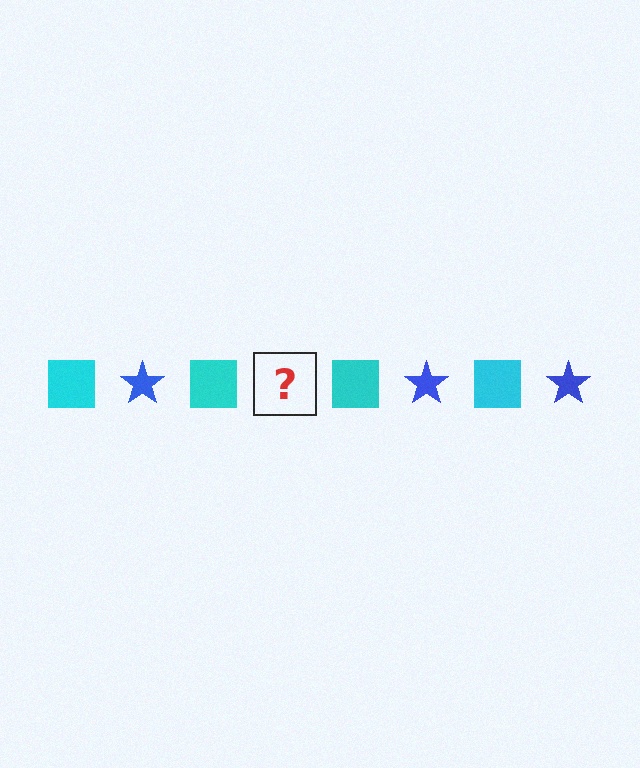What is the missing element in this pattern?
The missing element is a blue star.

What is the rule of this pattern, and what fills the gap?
The rule is that the pattern alternates between cyan square and blue star. The gap should be filled with a blue star.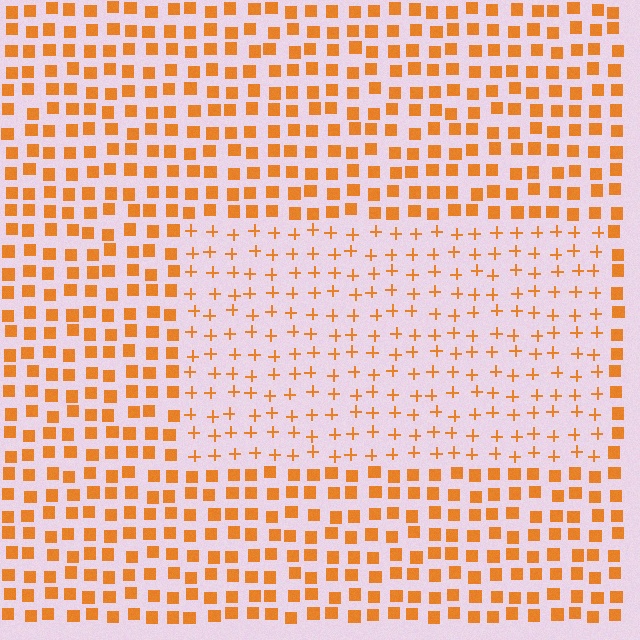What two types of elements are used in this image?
The image uses plus signs inside the rectangle region and squares outside it.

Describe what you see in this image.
The image is filled with small orange elements arranged in a uniform grid. A rectangle-shaped region contains plus signs, while the surrounding area contains squares. The boundary is defined purely by the change in element shape.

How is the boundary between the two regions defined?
The boundary is defined by a change in element shape: plus signs inside vs. squares outside. All elements share the same color and spacing.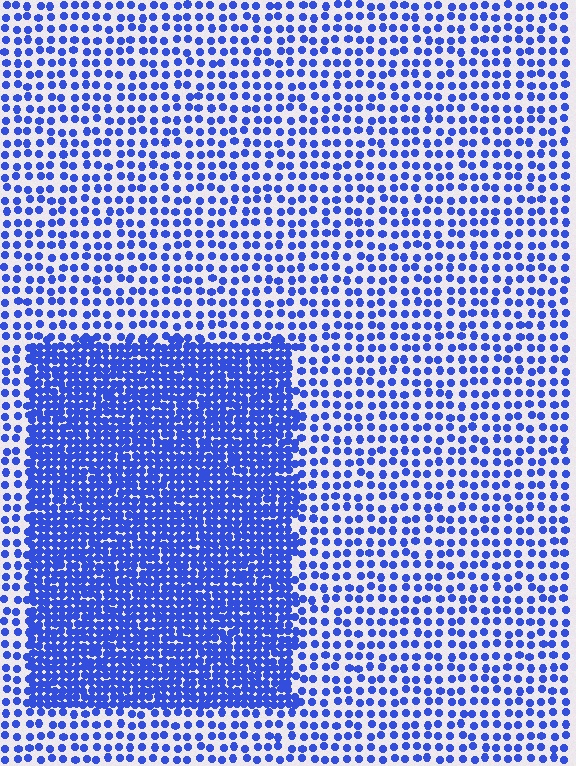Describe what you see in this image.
The image contains small blue elements arranged at two different densities. A rectangle-shaped region is visible where the elements are more densely packed than the surrounding area.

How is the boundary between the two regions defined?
The boundary is defined by a change in element density (approximately 2.4x ratio). All elements are the same color, size, and shape.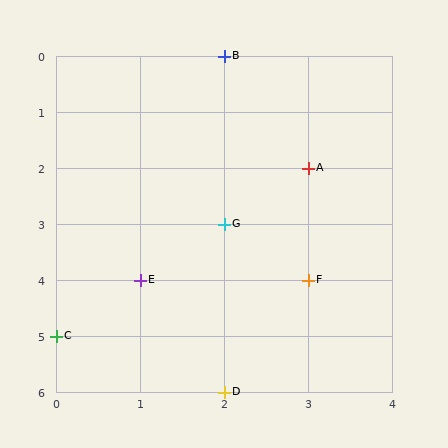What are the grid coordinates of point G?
Point G is at grid coordinates (2, 3).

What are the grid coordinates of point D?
Point D is at grid coordinates (2, 6).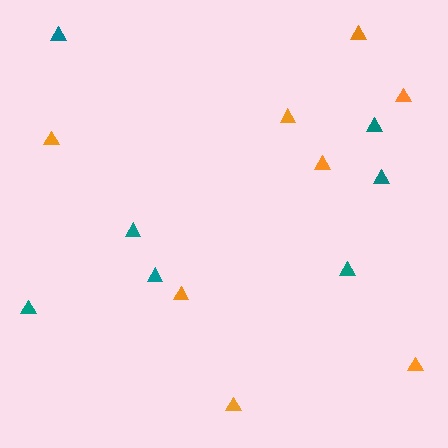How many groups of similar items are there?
There are 2 groups: one group of orange triangles (8) and one group of teal triangles (7).